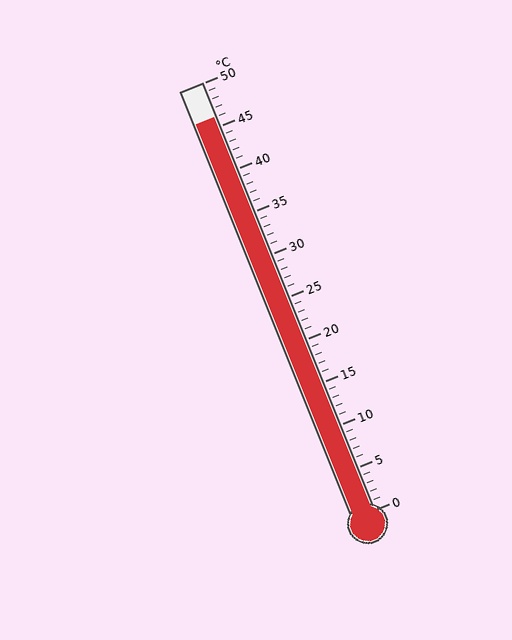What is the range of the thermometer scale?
The thermometer scale ranges from 0°C to 50°C.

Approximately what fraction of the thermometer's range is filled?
The thermometer is filled to approximately 90% of its range.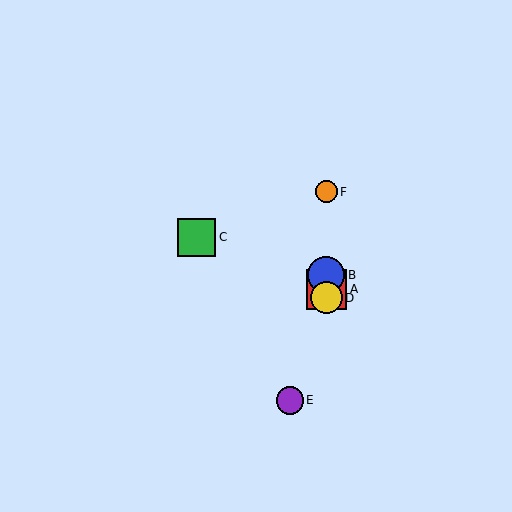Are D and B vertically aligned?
Yes, both are at x≈326.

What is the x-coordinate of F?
Object F is at x≈326.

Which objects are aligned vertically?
Objects A, B, D, F are aligned vertically.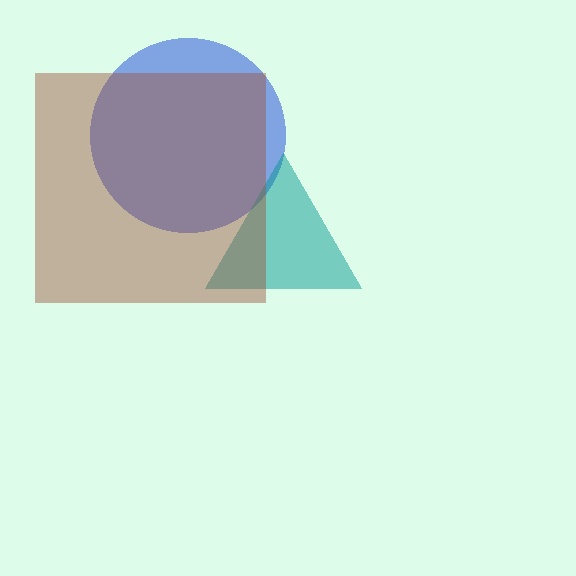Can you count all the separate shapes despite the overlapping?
Yes, there are 3 separate shapes.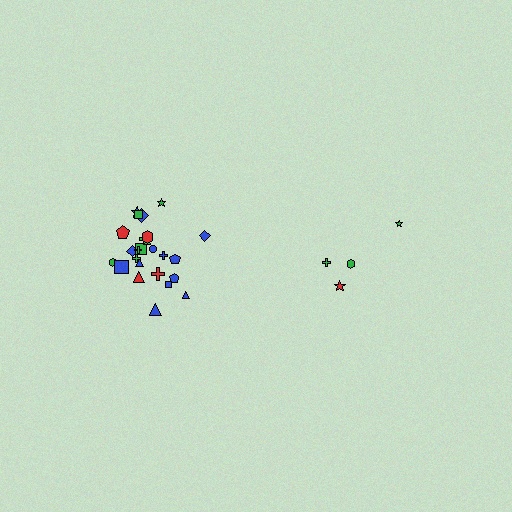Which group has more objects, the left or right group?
The left group.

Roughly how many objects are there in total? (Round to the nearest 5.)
Roughly 30 objects in total.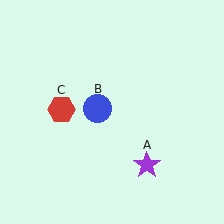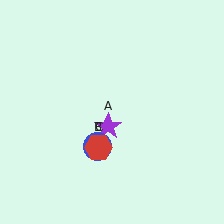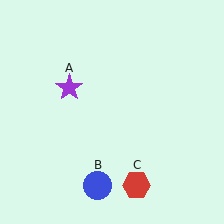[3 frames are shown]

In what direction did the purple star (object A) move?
The purple star (object A) moved up and to the left.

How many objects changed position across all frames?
3 objects changed position: purple star (object A), blue circle (object B), red hexagon (object C).